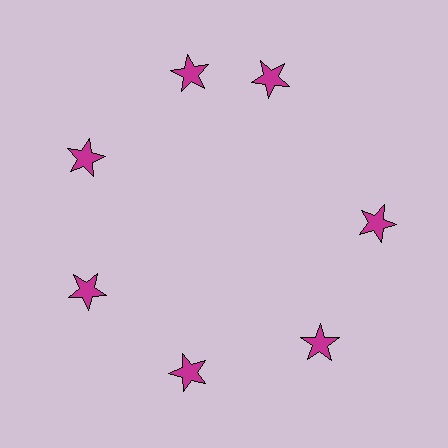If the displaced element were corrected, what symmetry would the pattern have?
It would have 7-fold rotational symmetry — the pattern would map onto itself every 51 degrees.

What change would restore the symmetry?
The symmetry would be restored by rotating it back into even spacing with its neighbors so that all 7 stars sit at equal angles and equal distance from the center.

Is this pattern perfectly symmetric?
No. The 7 magenta stars are arranged in a ring, but one element near the 1 o'clock position is rotated out of alignment along the ring, breaking the 7-fold rotational symmetry.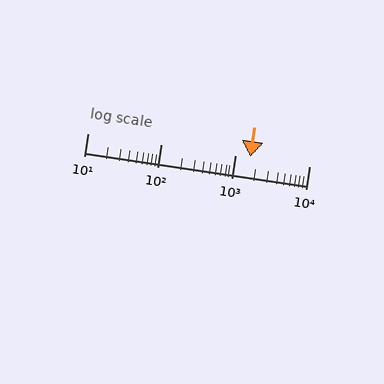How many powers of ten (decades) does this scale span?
The scale spans 3 decades, from 10 to 10000.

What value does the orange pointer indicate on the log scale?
The pointer indicates approximately 1600.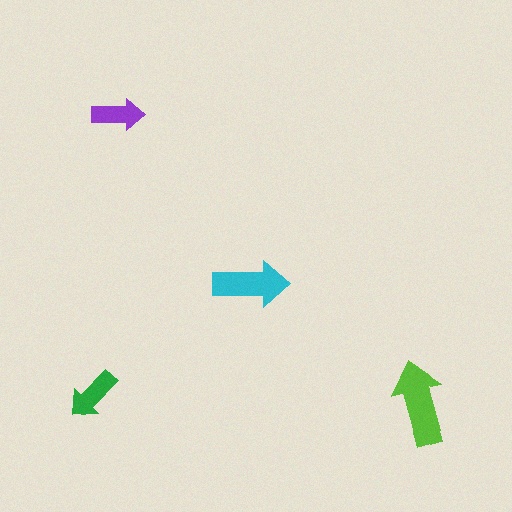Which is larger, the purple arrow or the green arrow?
The green one.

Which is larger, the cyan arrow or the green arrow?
The cyan one.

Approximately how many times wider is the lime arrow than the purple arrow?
About 1.5 times wider.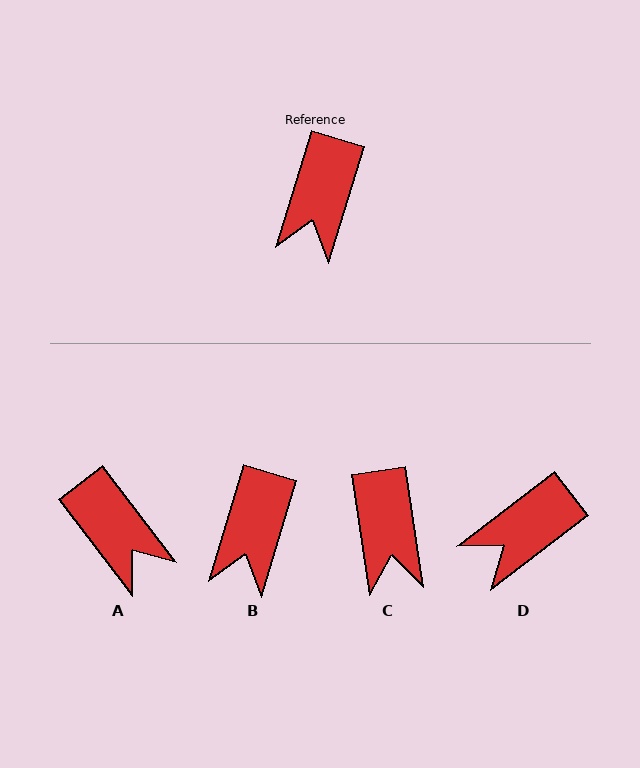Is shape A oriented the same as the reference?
No, it is off by about 54 degrees.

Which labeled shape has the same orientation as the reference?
B.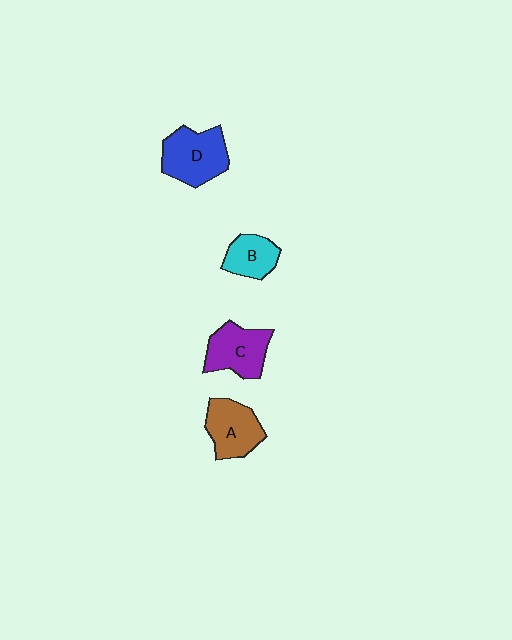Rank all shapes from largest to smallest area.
From largest to smallest: D (blue), C (purple), A (brown), B (cyan).